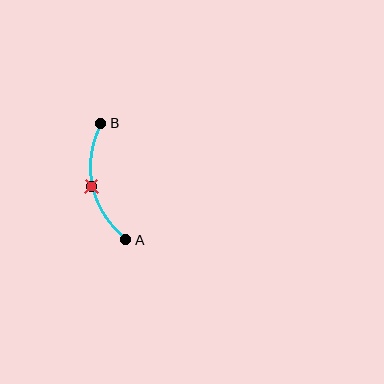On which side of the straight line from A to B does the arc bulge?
The arc bulges to the left of the straight line connecting A and B.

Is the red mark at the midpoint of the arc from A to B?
Yes. The red mark lies on the arc at equal arc-length from both A and B — it is the arc midpoint.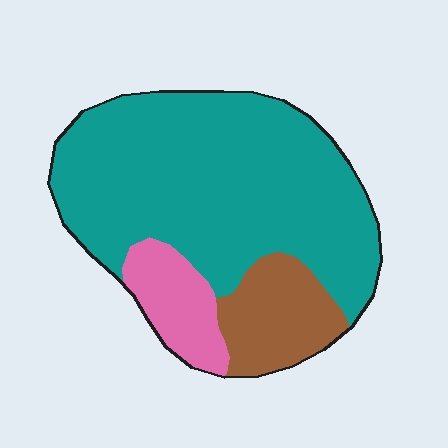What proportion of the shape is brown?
Brown takes up less than a sixth of the shape.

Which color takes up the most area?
Teal, at roughly 70%.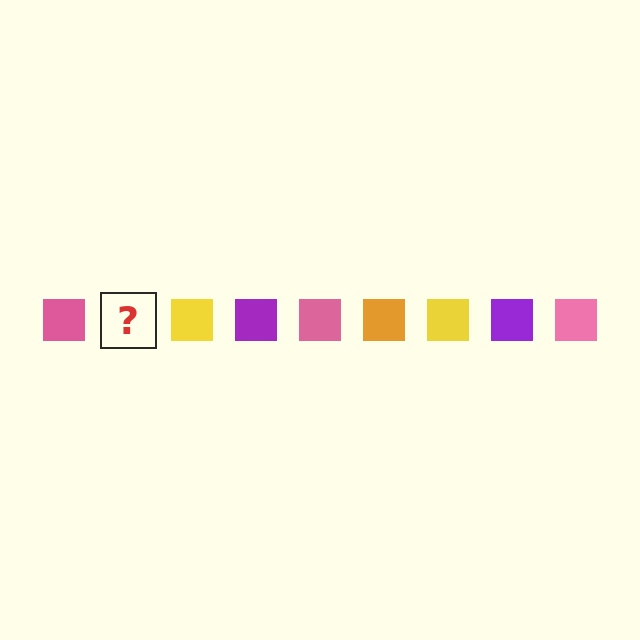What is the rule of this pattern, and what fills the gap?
The rule is that the pattern cycles through pink, orange, yellow, purple squares. The gap should be filled with an orange square.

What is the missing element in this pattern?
The missing element is an orange square.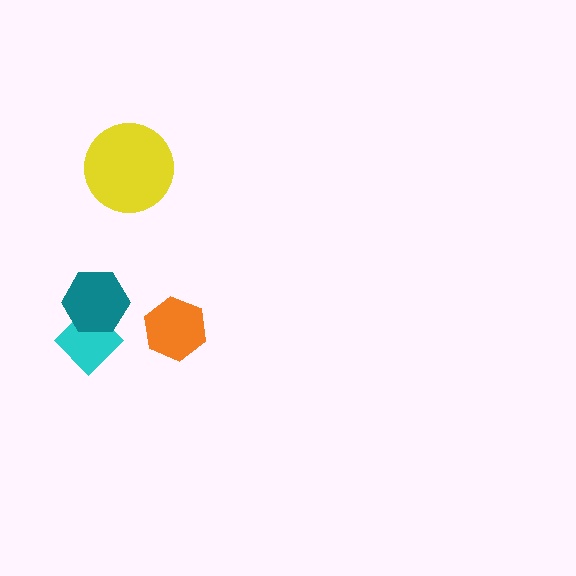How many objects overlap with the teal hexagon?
1 object overlaps with the teal hexagon.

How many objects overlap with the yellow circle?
0 objects overlap with the yellow circle.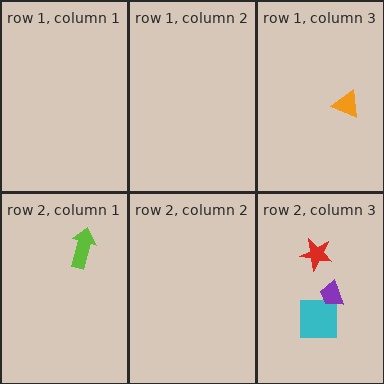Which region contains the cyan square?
The row 2, column 3 region.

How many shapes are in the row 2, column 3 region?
3.